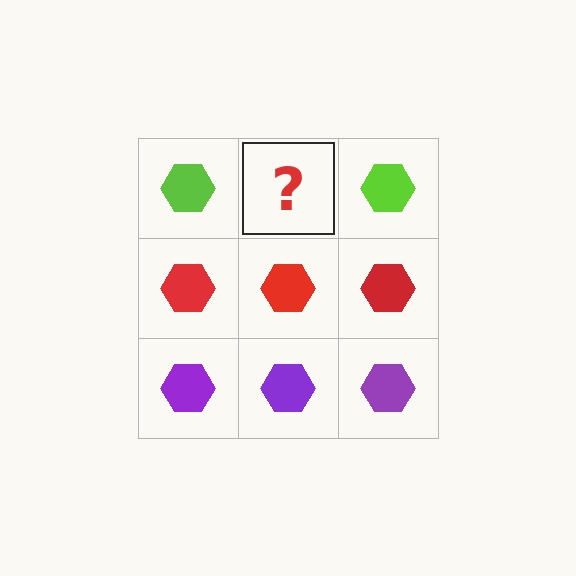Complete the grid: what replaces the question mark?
The question mark should be replaced with a lime hexagon.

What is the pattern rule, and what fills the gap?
The rule is that each row has a consistent color. The gap should be filled with a lime hexagon.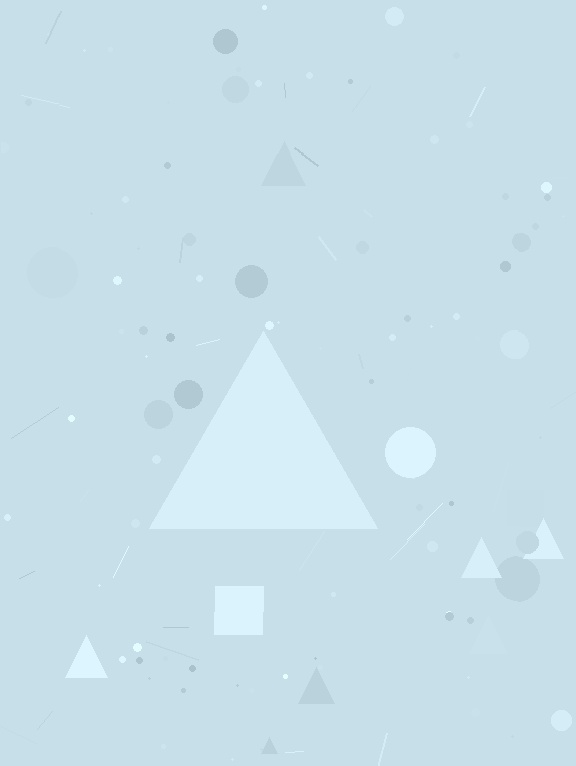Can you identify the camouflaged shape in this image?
The camouflaged shape is a triangle.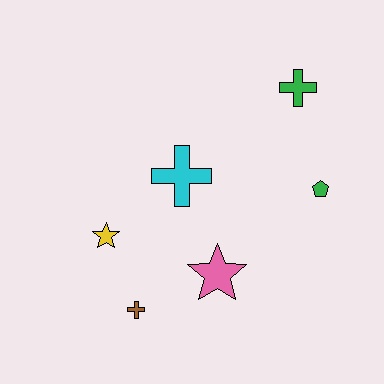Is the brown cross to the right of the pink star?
No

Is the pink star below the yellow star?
Yes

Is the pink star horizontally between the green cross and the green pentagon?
No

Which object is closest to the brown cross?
The yellow star is closest to the brown cross.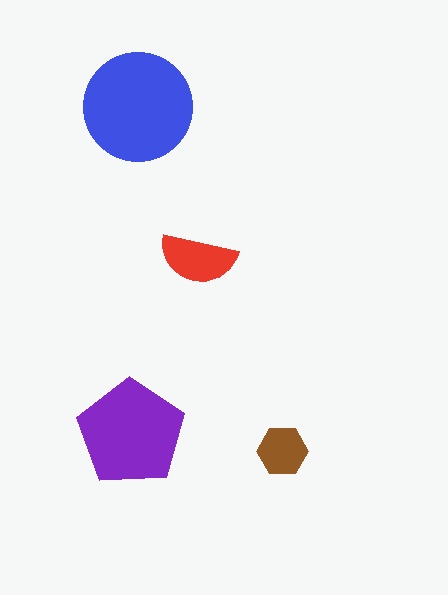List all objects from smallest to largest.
The brown hexagon, the red semicircle, the purple pentagon, the blue circle.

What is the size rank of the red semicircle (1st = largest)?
3rd.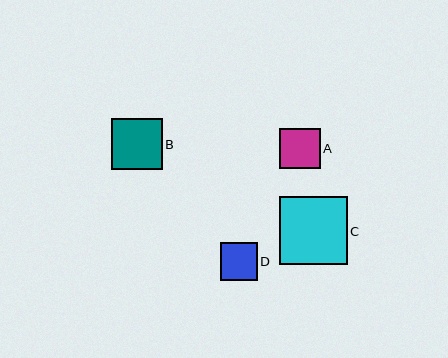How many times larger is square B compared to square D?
Square B is approximately 1.4 times the size of square D.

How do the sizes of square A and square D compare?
Square A and square D are approximately the same size.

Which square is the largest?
Square C is the largest with a size of approximately 68 pixels.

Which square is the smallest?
Square D is the smallest with a size of approximately 37 pixels.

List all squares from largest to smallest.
From largest to smallest: C, B, A, D.